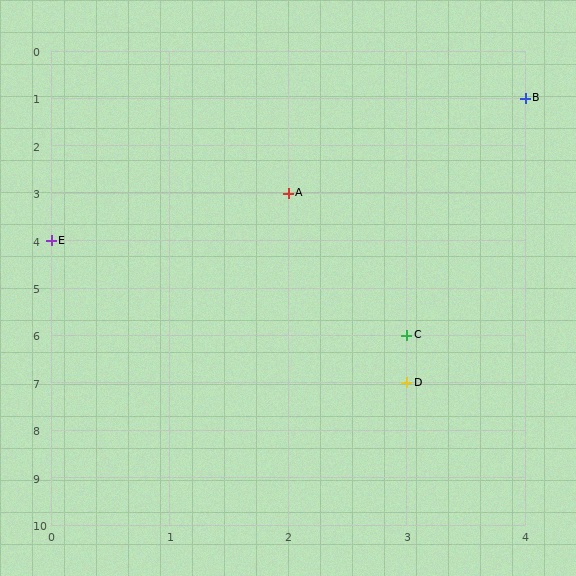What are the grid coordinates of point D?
Point D is at grid coordinates (3, 7).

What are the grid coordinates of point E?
Point E is at grid coordinates (0, 4).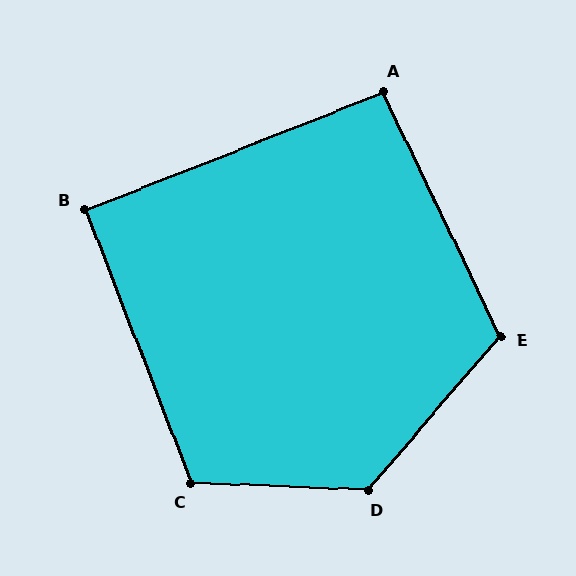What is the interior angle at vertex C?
Approximately 114 degrees (obtuse).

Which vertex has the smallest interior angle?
B, at approximately 90 degrees.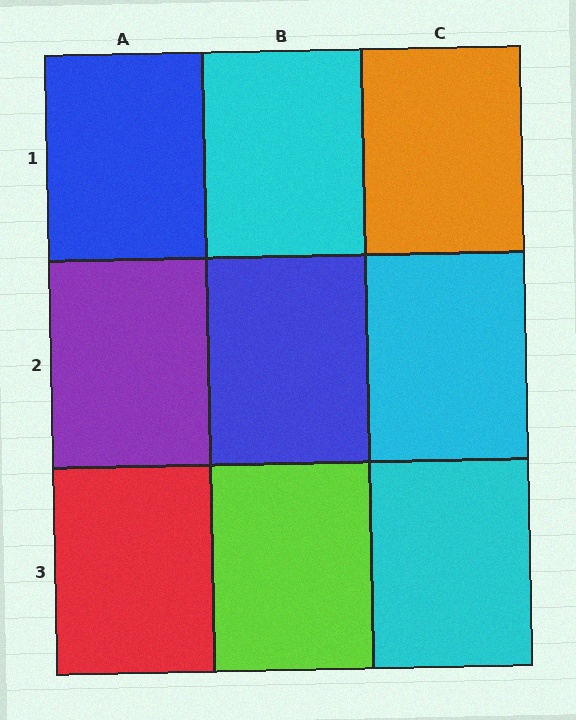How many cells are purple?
1 cell is purple.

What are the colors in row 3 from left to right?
Red, lime, cyan.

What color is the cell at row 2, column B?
Blue.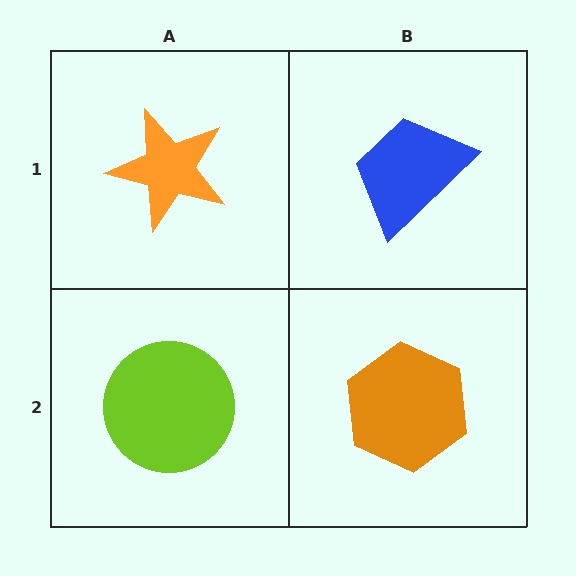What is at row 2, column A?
A lime circle.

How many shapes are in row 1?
2 shapes.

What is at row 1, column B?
A blue trapezoid.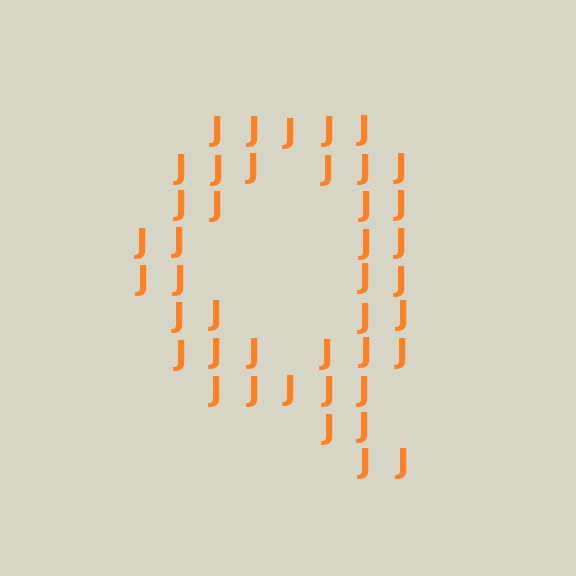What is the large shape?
The large shape is the letter Q.